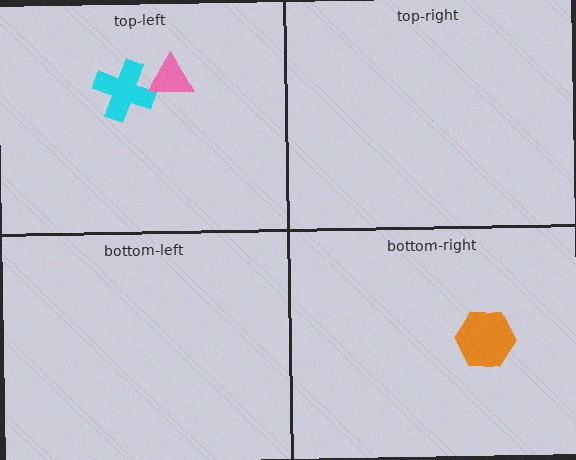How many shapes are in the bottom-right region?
1.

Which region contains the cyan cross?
The top-left region.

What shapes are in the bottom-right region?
The orange hexagon.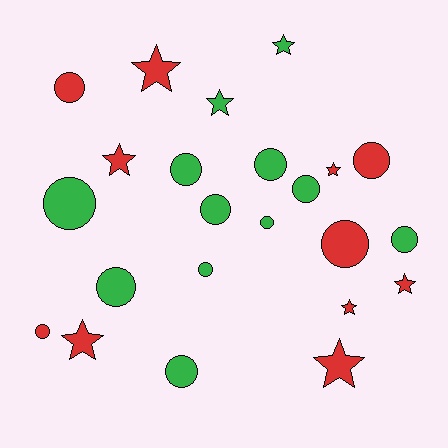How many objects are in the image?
There are 23 objects.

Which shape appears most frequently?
Circle, with 14 objects.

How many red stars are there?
There are 7 red stars.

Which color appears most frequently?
Green, with 12 objects.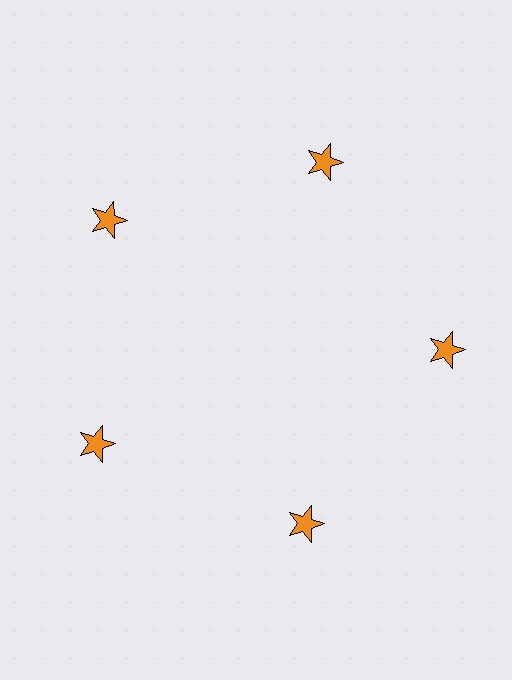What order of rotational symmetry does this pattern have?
This pattern has 5-fold rotational symmetry.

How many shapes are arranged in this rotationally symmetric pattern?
There are 5 shapes, arranged in 5 groups of 1.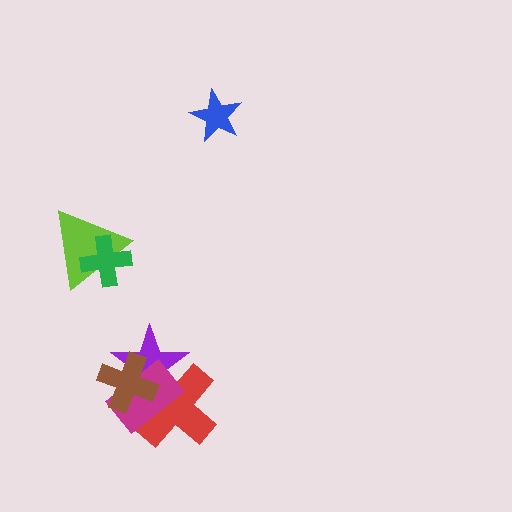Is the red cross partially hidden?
Yes, it is partially covered by another shape.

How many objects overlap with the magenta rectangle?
3 objects overlap with the magenta rectangle.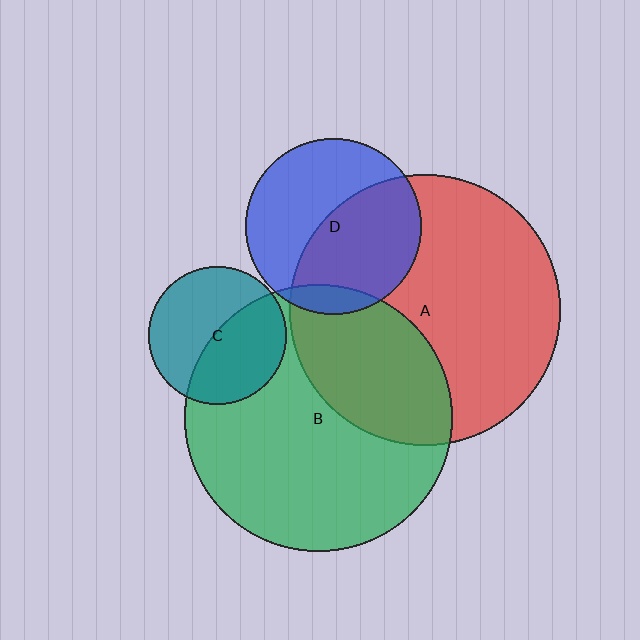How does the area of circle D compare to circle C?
Approximately 1.6 times.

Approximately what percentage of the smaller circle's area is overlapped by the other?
Approximately 50%.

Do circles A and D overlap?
Yes.